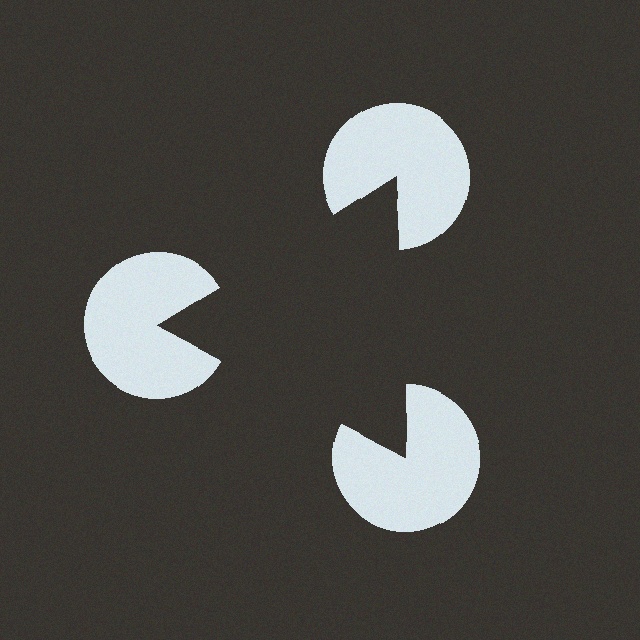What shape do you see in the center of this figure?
An illusory triangle — its edges are inferred from the aligned wedge cuts in the pac-man discs, not physically drawn.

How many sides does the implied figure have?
3 sides.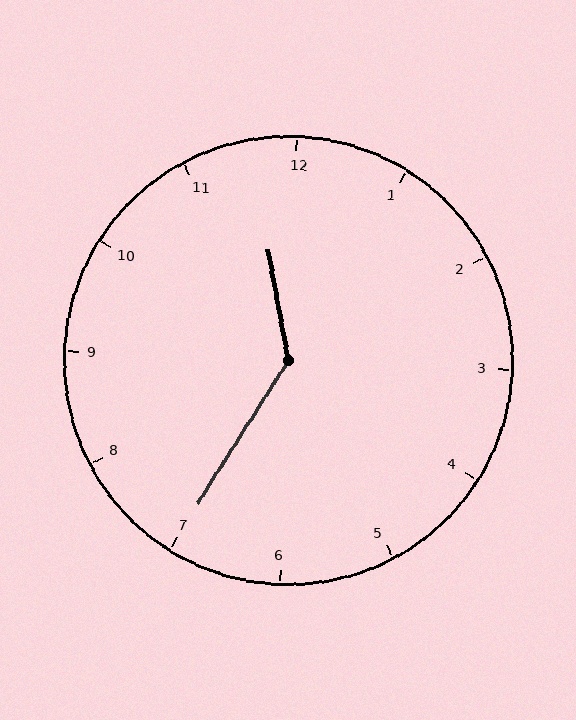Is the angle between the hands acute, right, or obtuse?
It is obtuse.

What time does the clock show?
11:35.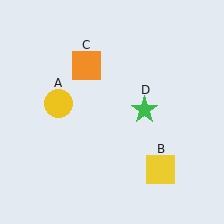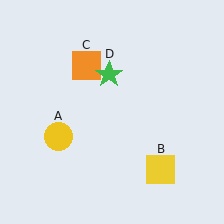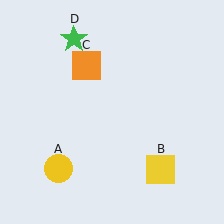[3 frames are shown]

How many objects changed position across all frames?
2 objects changed position: yellow circle (object A), green star (object D).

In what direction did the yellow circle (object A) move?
The yellow circle (object A) moved down.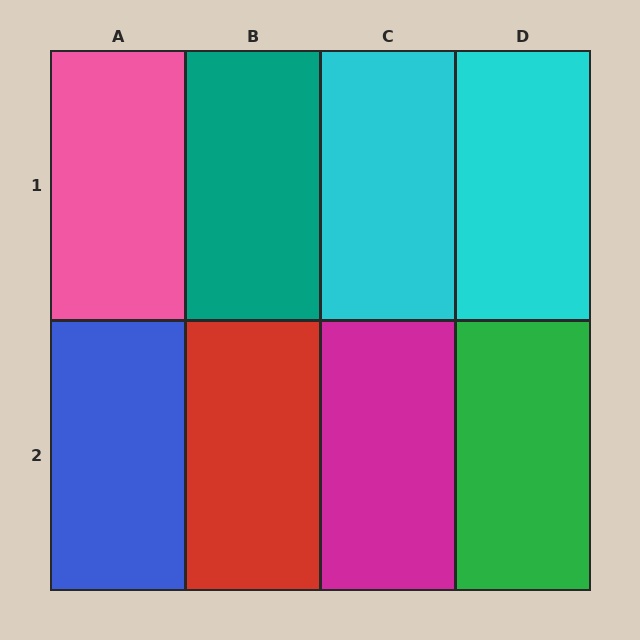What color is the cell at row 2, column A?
Blue.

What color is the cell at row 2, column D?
Green.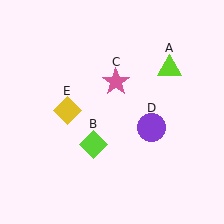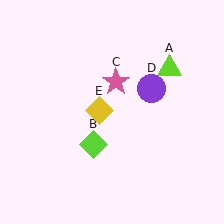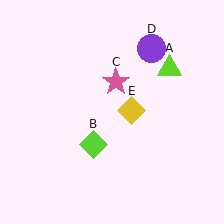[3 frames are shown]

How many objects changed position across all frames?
2 objects changed position: purple circle (object D), yellow diamond (object E).